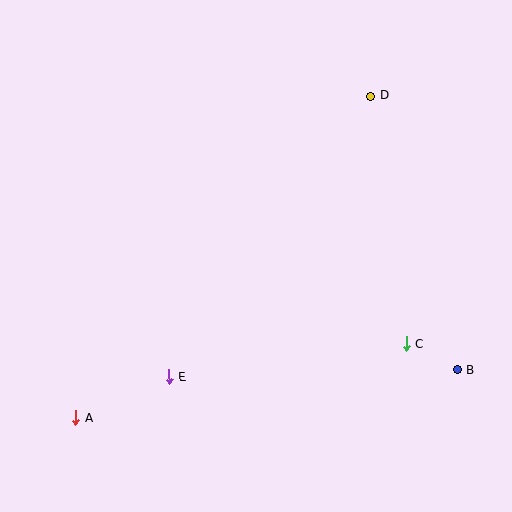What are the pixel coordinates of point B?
Point B is at (458, 370).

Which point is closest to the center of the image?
Point E at (169, 377) is closest to the center.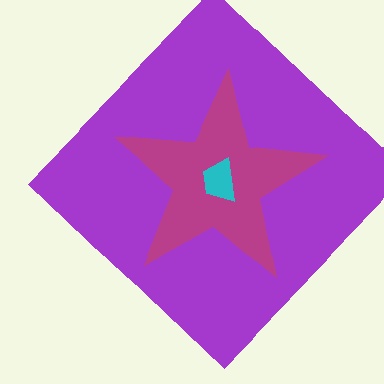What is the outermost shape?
The purple diamond.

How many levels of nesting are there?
3.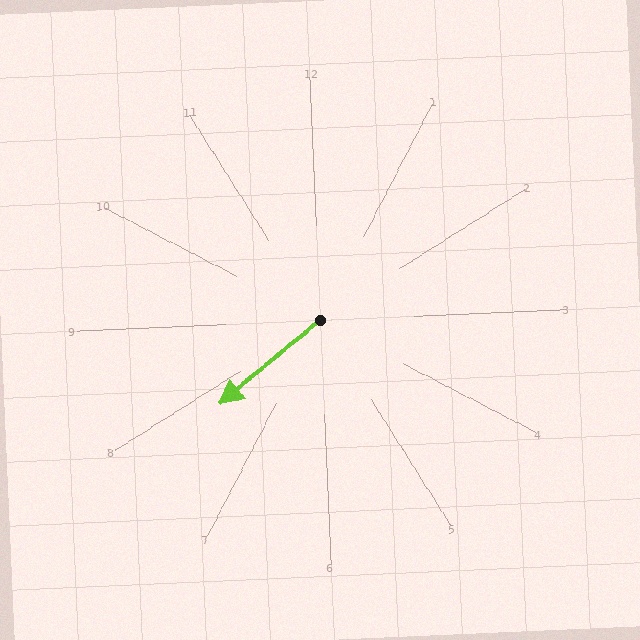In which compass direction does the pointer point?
Southwest.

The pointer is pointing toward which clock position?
Roughly 8 o'clock.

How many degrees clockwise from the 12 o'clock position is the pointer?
Approximately 233 degrees.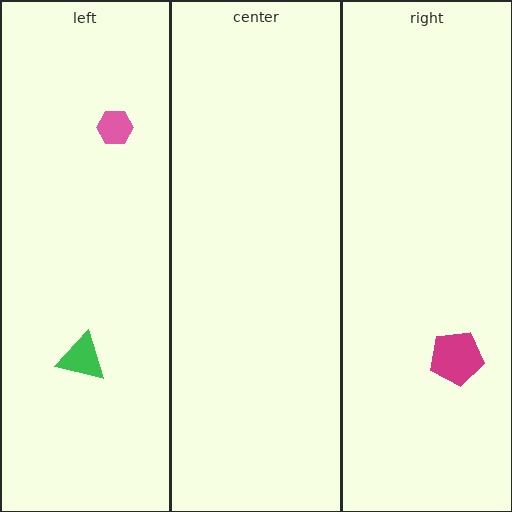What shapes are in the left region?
The green triangle, the pink hexagon.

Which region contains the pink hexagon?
The left region.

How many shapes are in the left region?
2.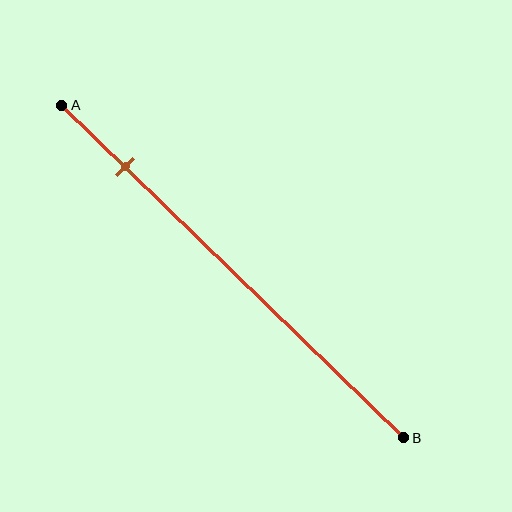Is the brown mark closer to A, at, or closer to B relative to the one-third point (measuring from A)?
The brown mark is closer to point A than the one-third point of segment AB.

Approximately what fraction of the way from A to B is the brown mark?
The brown mark is approximately 20% of the way from A to B.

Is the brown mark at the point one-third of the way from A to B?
No, the mark is at about 20% from A, not at the 33% one-third point.